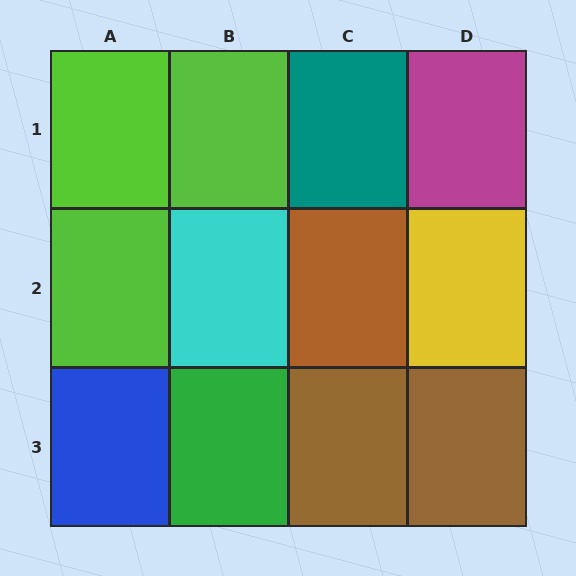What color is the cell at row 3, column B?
Green.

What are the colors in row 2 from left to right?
Lime, cyan, brown, yellow.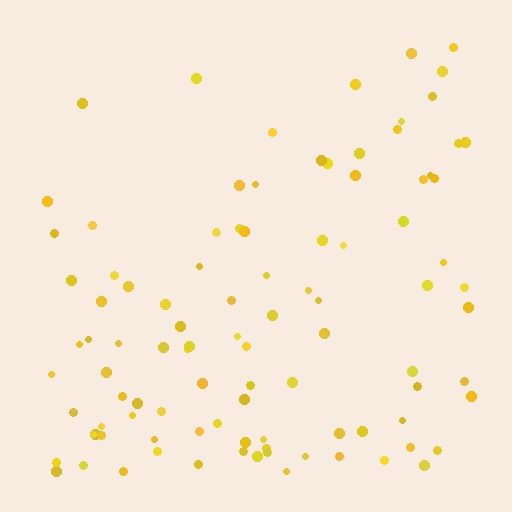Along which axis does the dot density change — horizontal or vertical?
Vertical.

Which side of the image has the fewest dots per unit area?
The top.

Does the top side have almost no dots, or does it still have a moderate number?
Still a moderate number, just noticeably fewer than the bottom.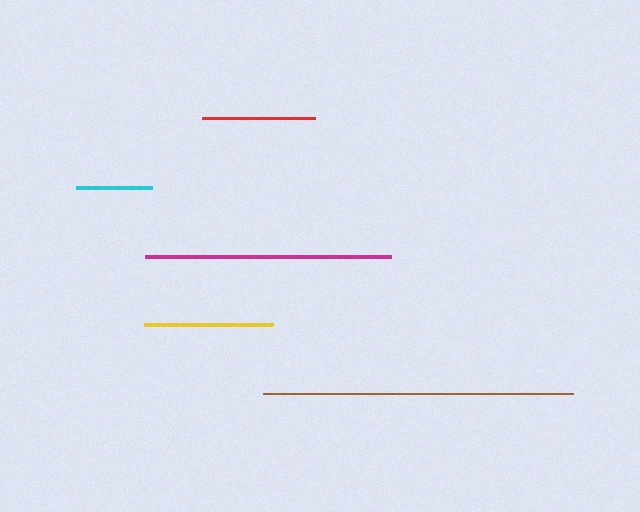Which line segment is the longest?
The brown line is the longest at approximately 310 pixels.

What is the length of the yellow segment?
The yellow segment is approximately 129 pixels long.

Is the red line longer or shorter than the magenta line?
The magenta line is longer than the red line.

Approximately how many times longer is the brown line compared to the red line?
The brown line is approximately 2.7 times the length of the red line.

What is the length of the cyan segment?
The cyan segment is approximately 77 pixels long.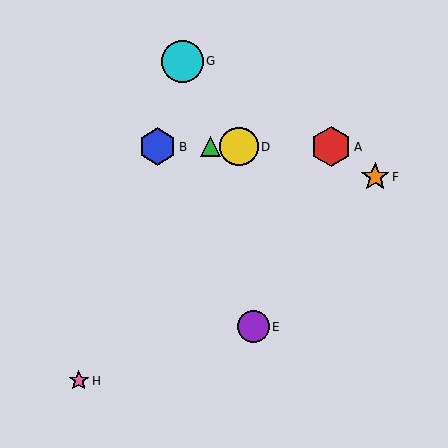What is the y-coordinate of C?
Object C is at y≈147.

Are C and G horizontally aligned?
No, C is at y≈147 and G is at y≈61.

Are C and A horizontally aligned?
Yes, both are at y≈147.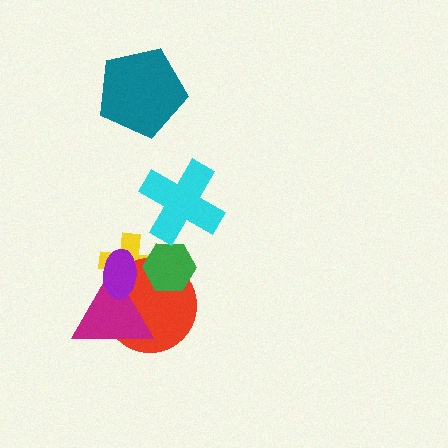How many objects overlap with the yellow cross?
4 objects overlap with the yellow cross.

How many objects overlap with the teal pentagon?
0 objects overlap with the teal pentagon.